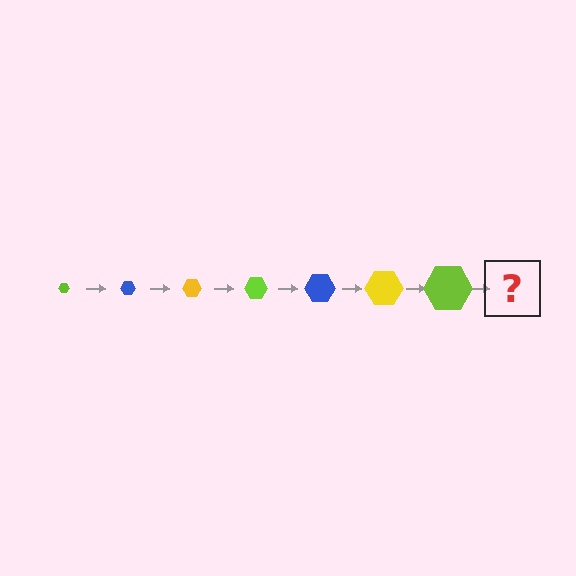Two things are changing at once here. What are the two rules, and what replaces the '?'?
The two rules are that the hexagon grows larger each step and the color cycles through lime, blue, and yellow. The '?' should be a blue hexagon, larger than the previous one.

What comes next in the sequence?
The next element should be a blue hexagon, larger than the previous one.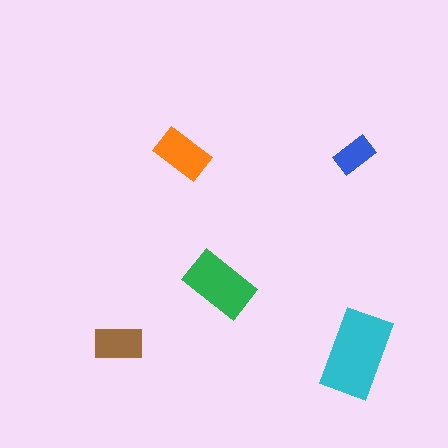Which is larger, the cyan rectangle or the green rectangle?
The cyan one.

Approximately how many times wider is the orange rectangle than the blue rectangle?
About 1.5 times wider.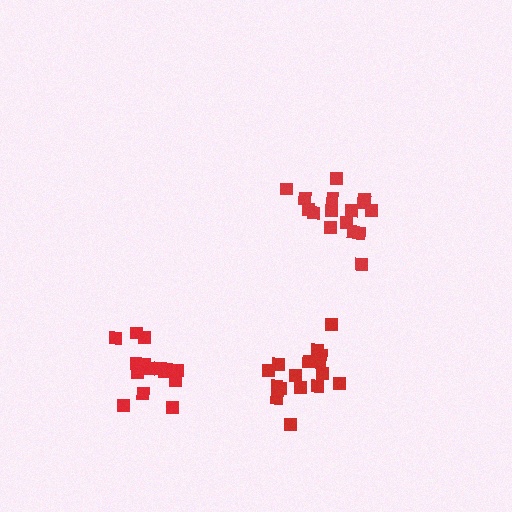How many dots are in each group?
Group 1: 16 dots, Group 2: 16 dots, Group 3: 16 dots (48 total).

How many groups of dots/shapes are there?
There are 3 groups.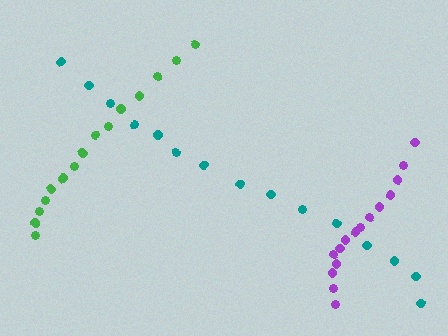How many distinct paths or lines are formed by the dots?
There are 3 distinct paths.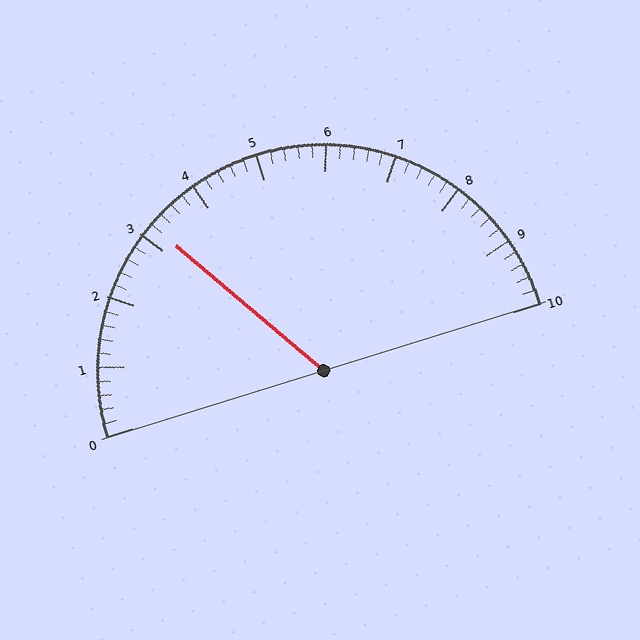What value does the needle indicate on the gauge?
The needle indicates approximately 3.2.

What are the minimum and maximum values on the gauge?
The gauge ranges from 0 to 10.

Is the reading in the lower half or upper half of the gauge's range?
The reading is in the lower half of the range (0 to 10).